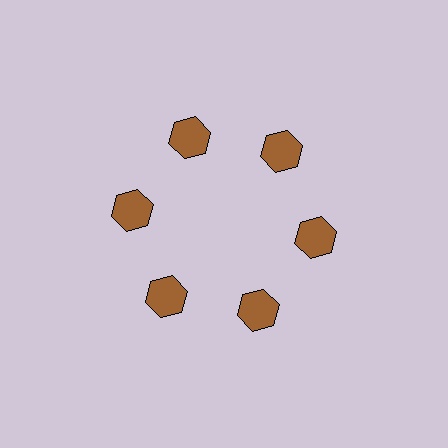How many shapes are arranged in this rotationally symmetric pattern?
There are 6 shapes, arranged in 6 groups of 1.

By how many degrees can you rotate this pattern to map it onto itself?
The pattern maps onto itself every 60 degrees of rotation.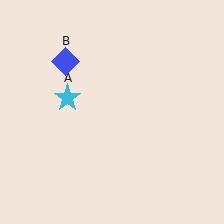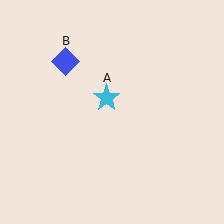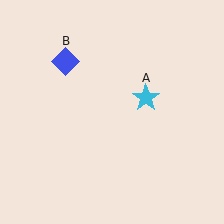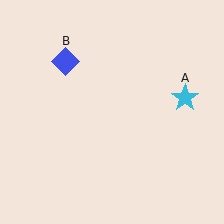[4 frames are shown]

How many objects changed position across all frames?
1 object changed position: cyan star (object A).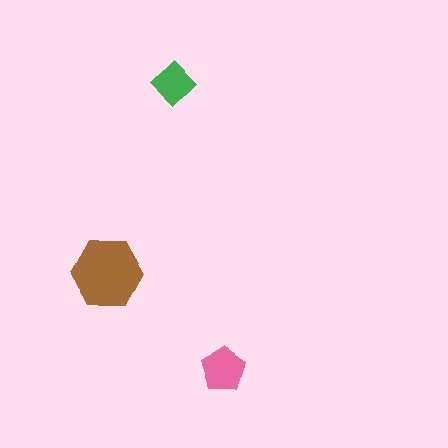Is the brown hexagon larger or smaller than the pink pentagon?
Larger.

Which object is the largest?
The brown hexagon.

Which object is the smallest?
The green diamond.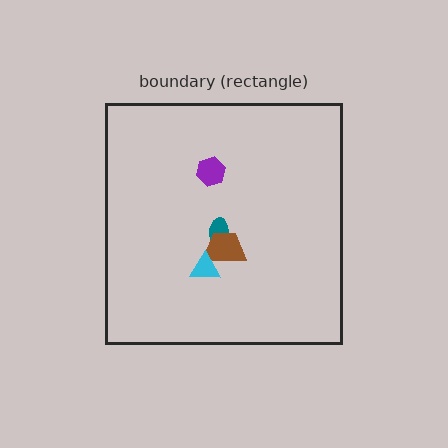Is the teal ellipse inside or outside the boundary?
Inside.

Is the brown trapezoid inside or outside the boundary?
Inside.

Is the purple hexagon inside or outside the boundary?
Inside.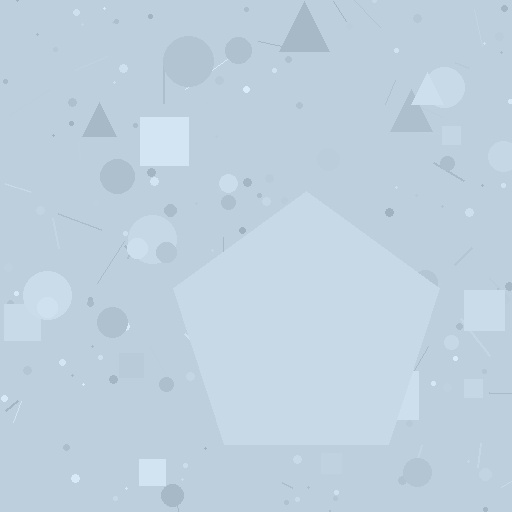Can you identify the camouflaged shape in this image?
The camouflaged shape is a pentagon.